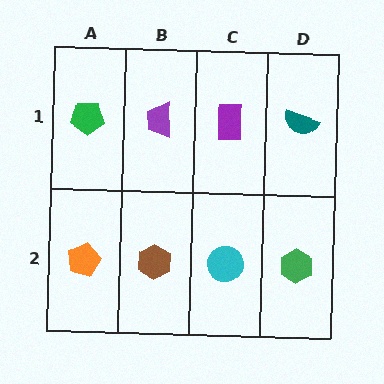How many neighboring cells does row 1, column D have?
2.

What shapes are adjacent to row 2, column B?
A purple trapezoid (row 1, column B), an orange pentagon (row 2, column A), a cyan circle (row 2, column C).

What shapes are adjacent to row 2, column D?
A teal semicircle (row 1, column D), a cyan circle (row 2, column C).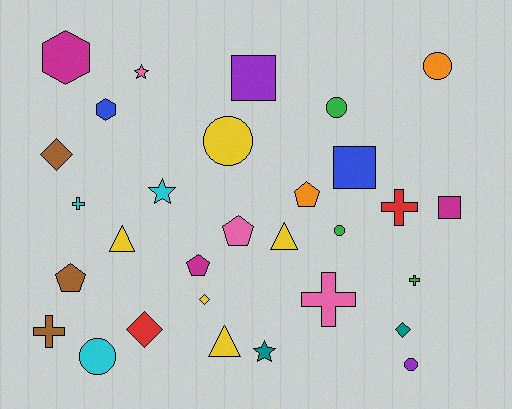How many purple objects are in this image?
There are 2 purple objects.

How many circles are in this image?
There are 6 circles.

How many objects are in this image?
There are 30 objects.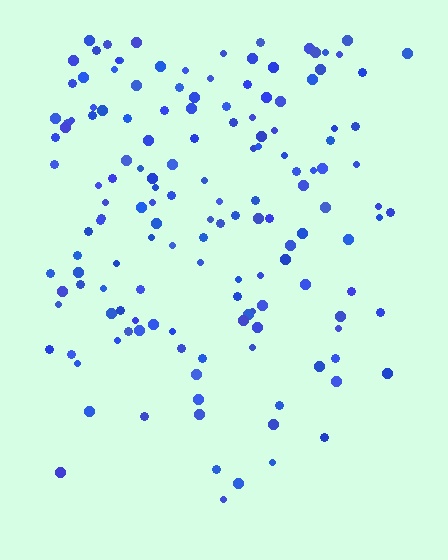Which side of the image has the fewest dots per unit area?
The bottom.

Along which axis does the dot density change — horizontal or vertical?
Vertical.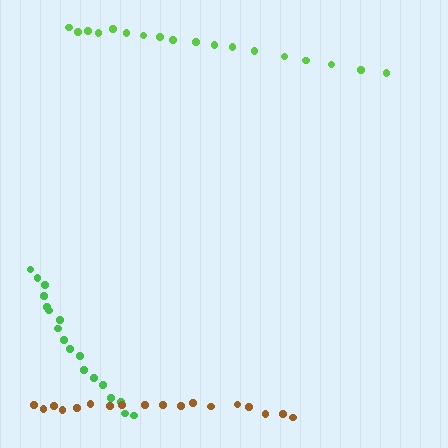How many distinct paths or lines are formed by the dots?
There are 3 distinct paths.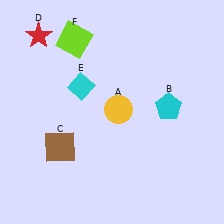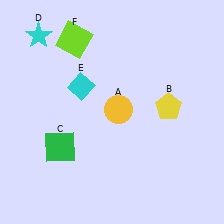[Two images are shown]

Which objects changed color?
B changed from cyan to yellow. C changed from brown to green. D changed from red to cyan.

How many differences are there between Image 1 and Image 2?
There are 3 differences between the two images.